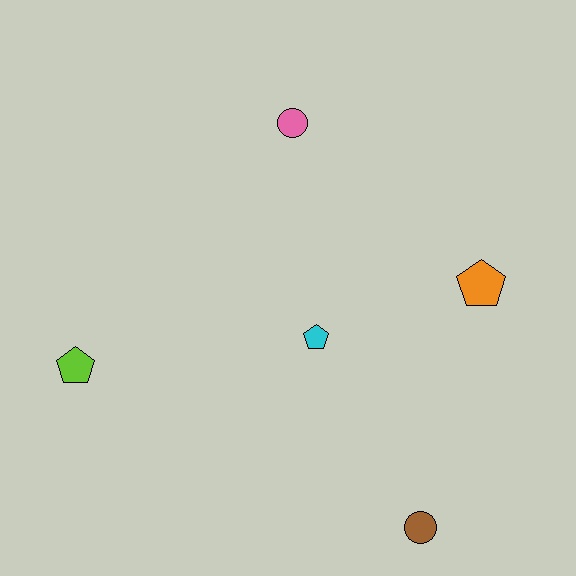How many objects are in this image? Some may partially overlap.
There are 5 objects.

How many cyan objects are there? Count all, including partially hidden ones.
There is 1 cyan object.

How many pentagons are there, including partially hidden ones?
There are 3 pentagons.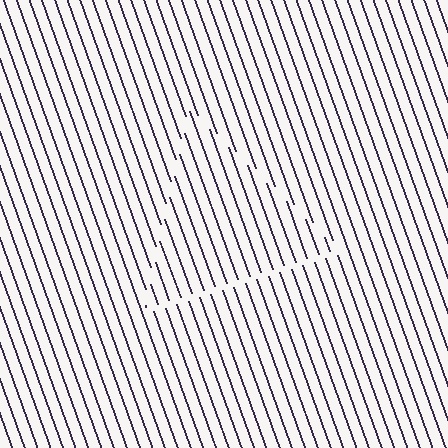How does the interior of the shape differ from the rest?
The interior of the shape contains the same grating, shifted by half a period — the contour is defined by the phase discontinuity where line-ends from the inner and outer gratings abut.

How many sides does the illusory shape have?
3 sides — the line-ends trace a triangle.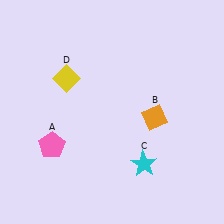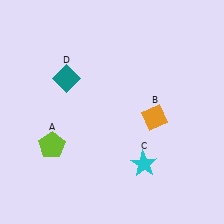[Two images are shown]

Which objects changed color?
A changed from pink to lime. D changed from yellow to teal.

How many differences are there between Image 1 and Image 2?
There are 2 differences between the two images.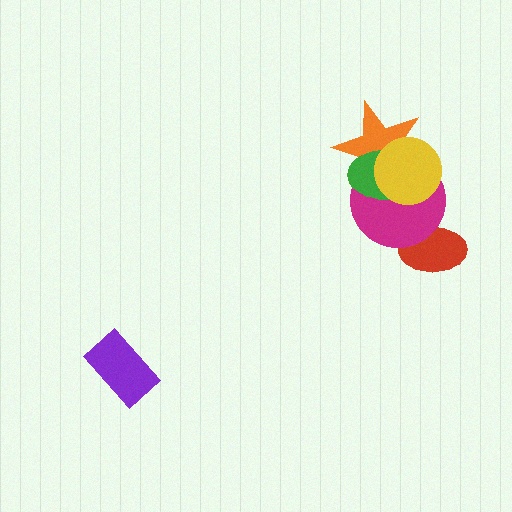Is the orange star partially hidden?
Yes, it is partially covered by another shape.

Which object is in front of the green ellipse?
The yellow circle is in front of the green ellipse.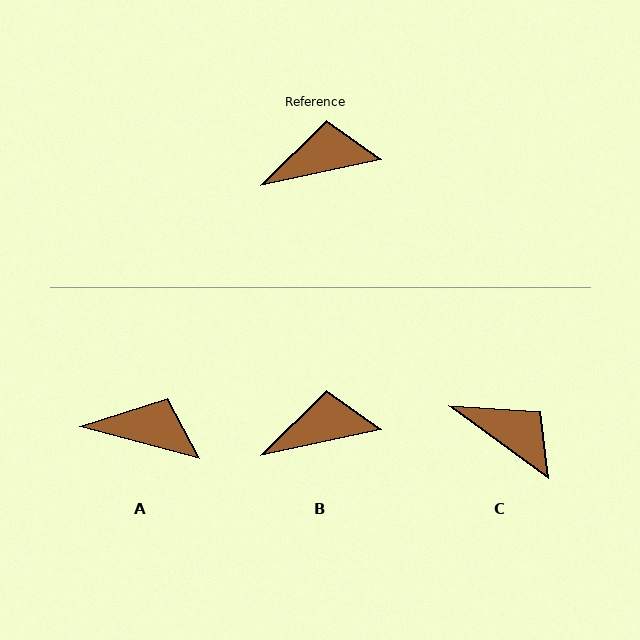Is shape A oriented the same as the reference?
No, it is off by about 27 degrees.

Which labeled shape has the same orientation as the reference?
B.